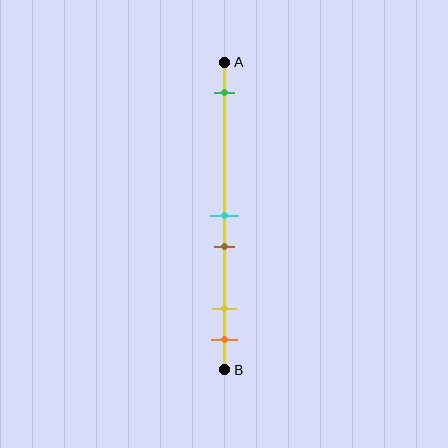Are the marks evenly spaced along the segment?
No, the marks are not evenly spaced.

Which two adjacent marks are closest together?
The cyan and brown marks are the closest adjacent pair.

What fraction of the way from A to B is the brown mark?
The brown mark is approximately 60% (0.6) of the way from A to B.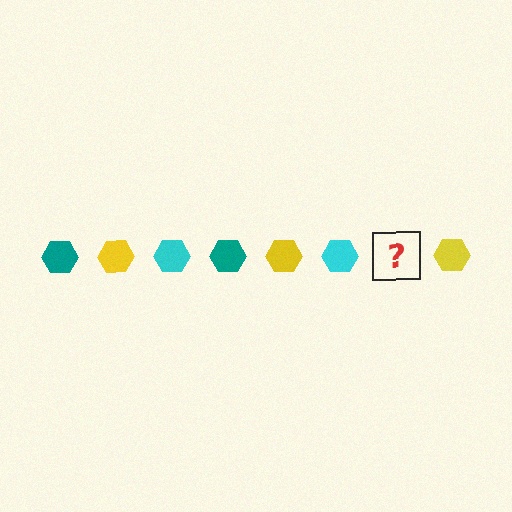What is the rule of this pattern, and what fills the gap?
The rule is that the pattern cycles through teal, yellow, cyan hexagons. The gap should be filled with a teal hexagon.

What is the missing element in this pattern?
The missing element is a teal hexagon.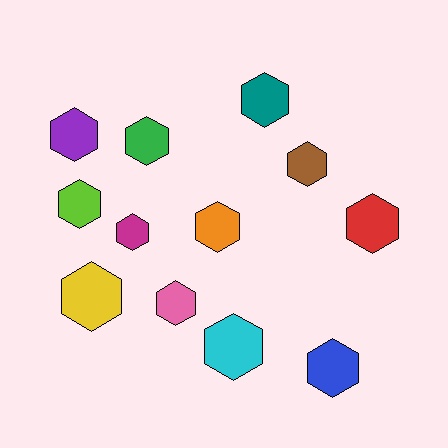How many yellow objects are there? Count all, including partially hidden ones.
There is 1 yellow object.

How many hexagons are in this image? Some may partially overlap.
There are 12 hexagons.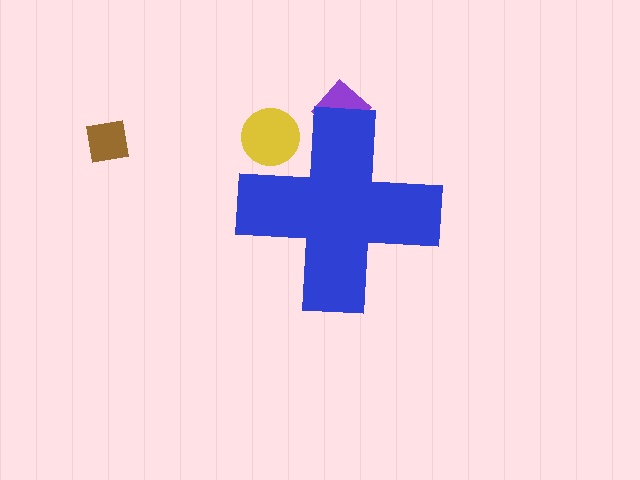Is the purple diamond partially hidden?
Yes, the purple diamond is partially hidden behind the blue cross.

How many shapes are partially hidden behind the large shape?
2 shapes are partially hidden.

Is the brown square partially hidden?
No, the brown square is fully visible.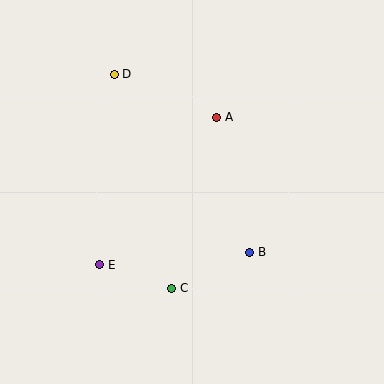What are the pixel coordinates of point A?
Point A is at (217, 117).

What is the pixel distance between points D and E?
The distance between D and E is 191 pixels.